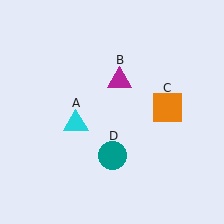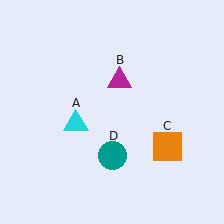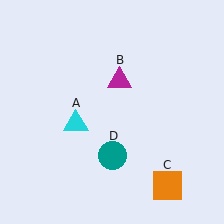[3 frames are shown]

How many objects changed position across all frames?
1 object changed position: orange square (object C).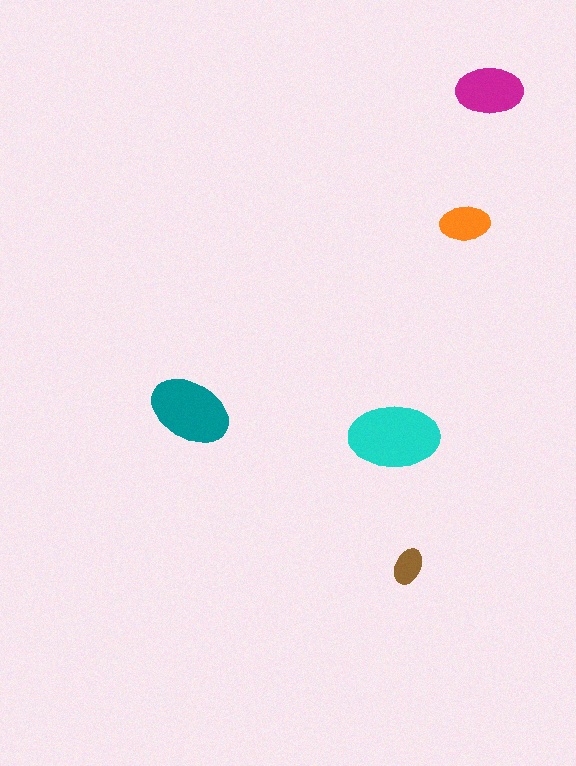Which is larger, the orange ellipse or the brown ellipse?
The orange one.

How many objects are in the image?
There are 5 objects in the image.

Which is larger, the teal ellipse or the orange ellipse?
The teal one.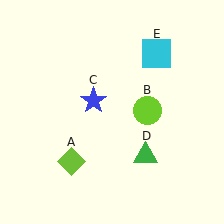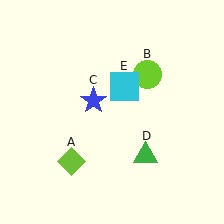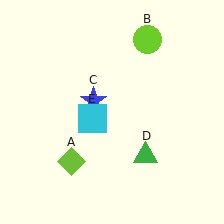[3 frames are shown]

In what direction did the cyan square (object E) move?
The cyan square (object E) moved down and to the left.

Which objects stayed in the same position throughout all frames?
Lime diamond (object A) and blue star (object C) and green triangle (object D) remained stationary.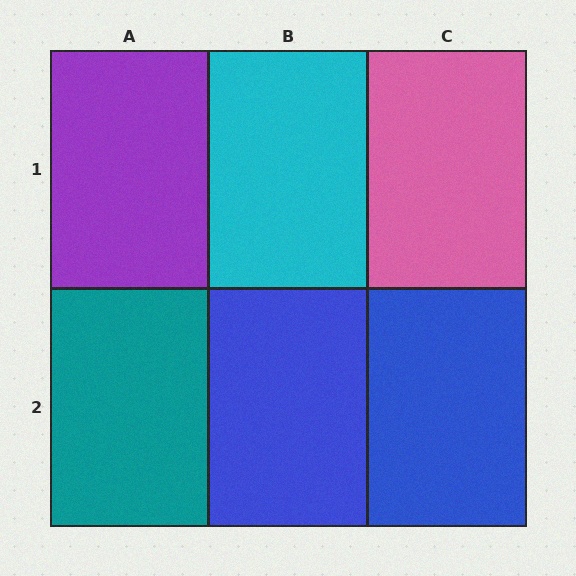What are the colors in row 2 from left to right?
Teal, blue, blue.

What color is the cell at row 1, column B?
Cyan.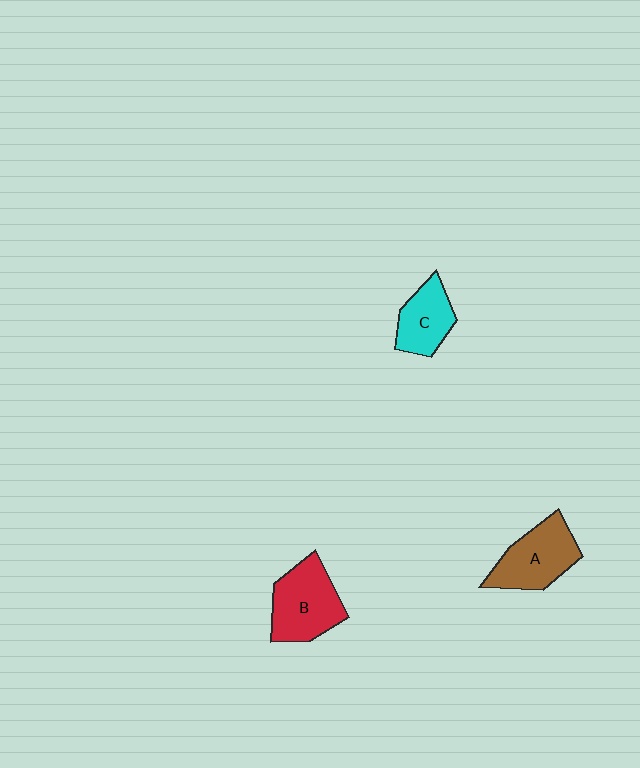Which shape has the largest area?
Shape B (red).